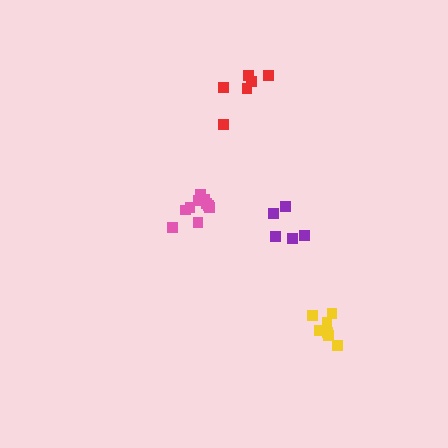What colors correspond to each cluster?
The clusters are colored: purple, yellow, red, pink.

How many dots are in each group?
Group 1: 5 dots, Group 2: 8 dots, Group 3: 6 dots, Group 4: 10 dots (29 total).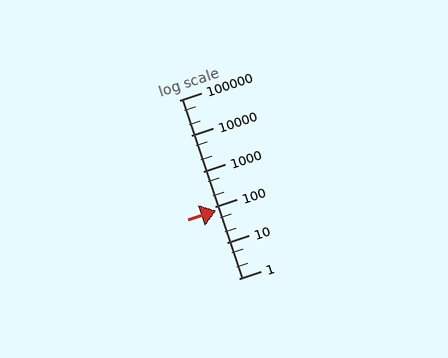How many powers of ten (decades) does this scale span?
The scale spans 5 decades, from 1 to 100000.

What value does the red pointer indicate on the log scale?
The pointer indicates approximately 78.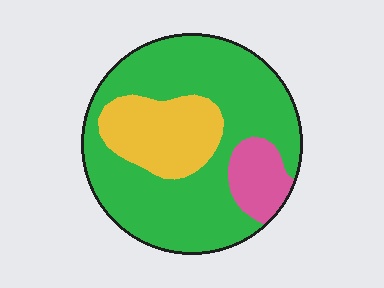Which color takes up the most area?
Green, at roughly 70%.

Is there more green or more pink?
Green.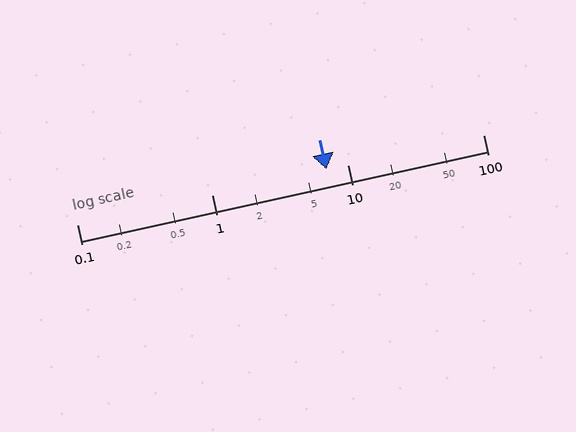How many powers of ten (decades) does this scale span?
The scale spans 3 decades, from 0.1 to 100.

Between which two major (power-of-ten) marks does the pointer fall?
The pointer is between 1 and 10.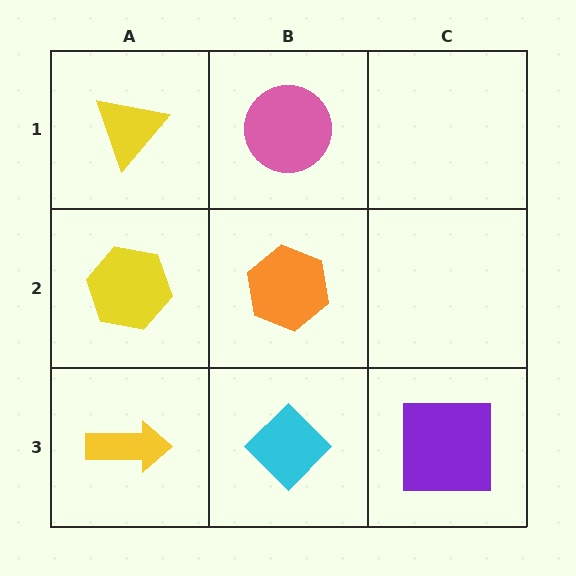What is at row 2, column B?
An orange hexagon.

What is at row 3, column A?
A yellow arrow.